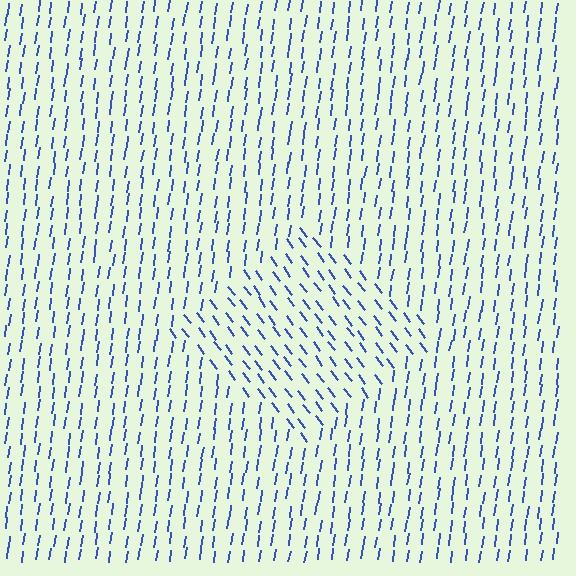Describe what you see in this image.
The image is filled with small blue line segments. A diamond region in the image has lines oriented differently from the surrounding lines, creating a visible texture boundary.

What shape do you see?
I see a diamond.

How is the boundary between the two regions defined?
The boundary is defined purely by a change in line orientation (approximately 45 degrees difference). All lines are the same color and thickness.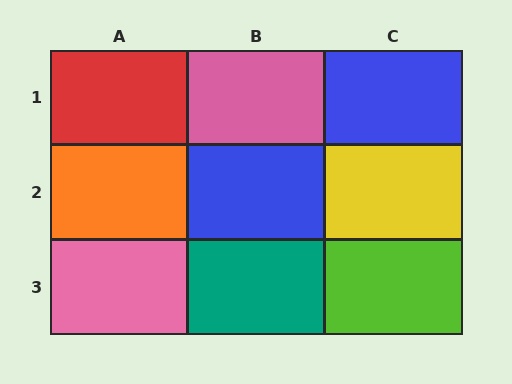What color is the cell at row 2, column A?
Orange.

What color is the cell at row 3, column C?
Lime.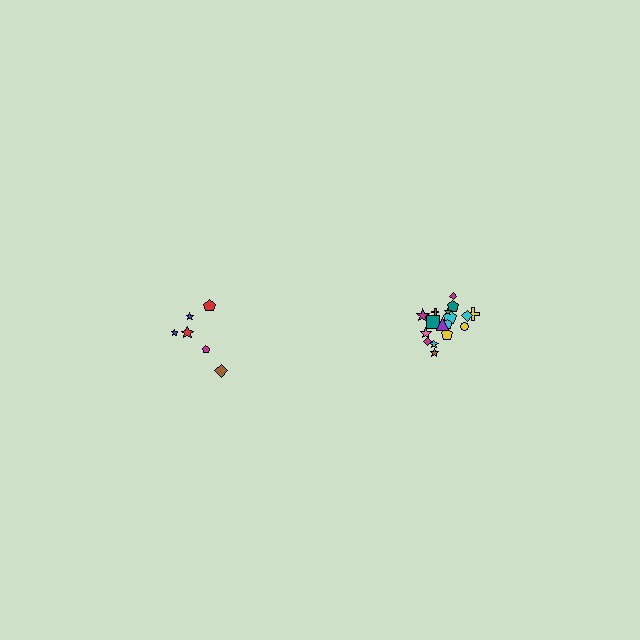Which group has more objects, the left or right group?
The right group.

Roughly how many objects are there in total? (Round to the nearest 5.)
Roughly 25 objects in total.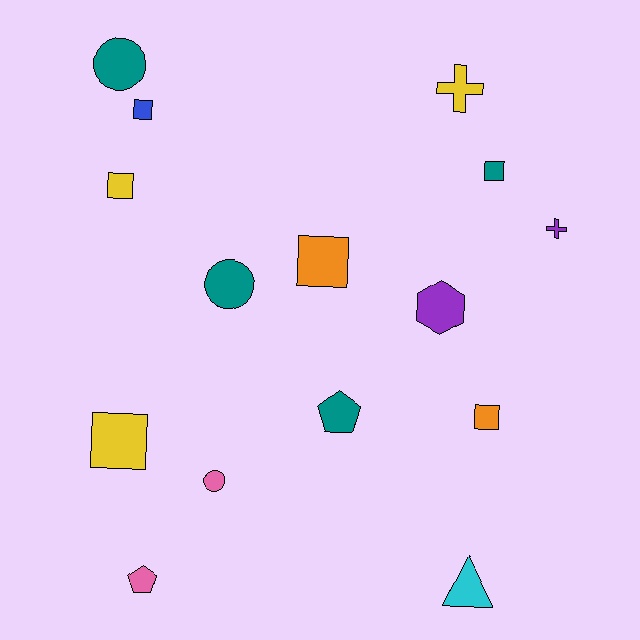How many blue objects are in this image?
There is 1 blue object.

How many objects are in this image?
There are 15 objects.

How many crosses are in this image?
There are 2 crosses.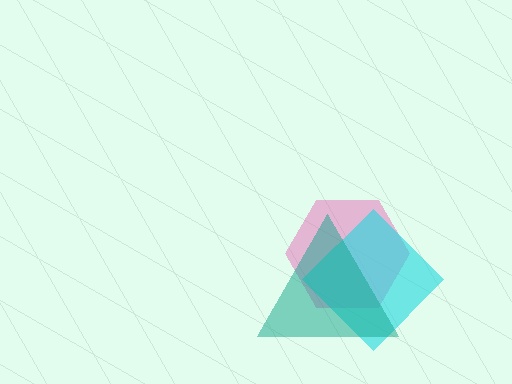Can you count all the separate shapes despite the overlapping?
Yes, there are 3 separate shapes.